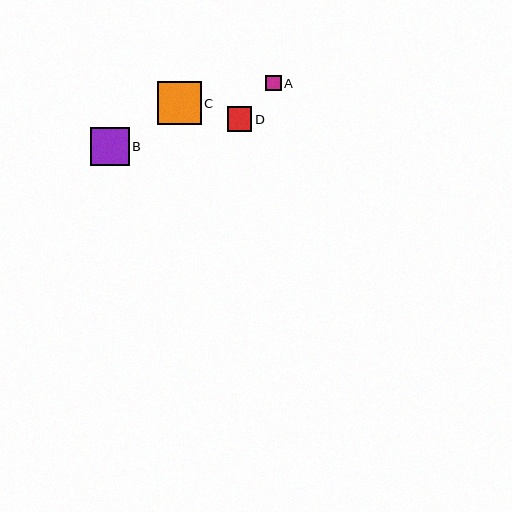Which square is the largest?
Square C is the largest with a size of approximately 43 pixels.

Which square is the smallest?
Square A is the smallest with a size of approximately 15 pixels.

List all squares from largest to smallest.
From largest to smallest: C, B, D, A.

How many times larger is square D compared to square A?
Square D is approximately 1.6 times the size of square A.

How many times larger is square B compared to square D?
Square B is approximately 1.6 times the size of square D.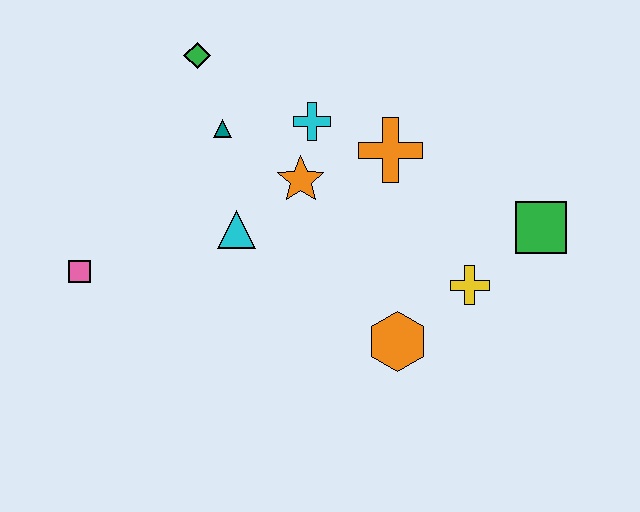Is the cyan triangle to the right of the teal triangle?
Yes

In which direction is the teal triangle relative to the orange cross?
The teal triangle is to the left of the orange cross.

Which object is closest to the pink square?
The cyan triangle is closest to the pink square.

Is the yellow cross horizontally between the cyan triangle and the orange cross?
No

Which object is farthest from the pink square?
The green square is farthest from the pink square.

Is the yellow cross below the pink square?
Yes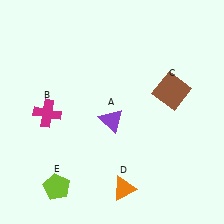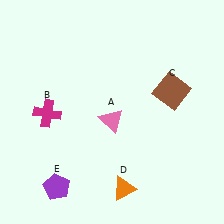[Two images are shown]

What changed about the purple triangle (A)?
In Image 1, A is purple. In Image 2, it changed to pink.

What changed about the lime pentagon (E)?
In Image 1, E is lime. In Image 2, it changed to purple.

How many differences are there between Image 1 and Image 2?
There are 2 differences between the two images.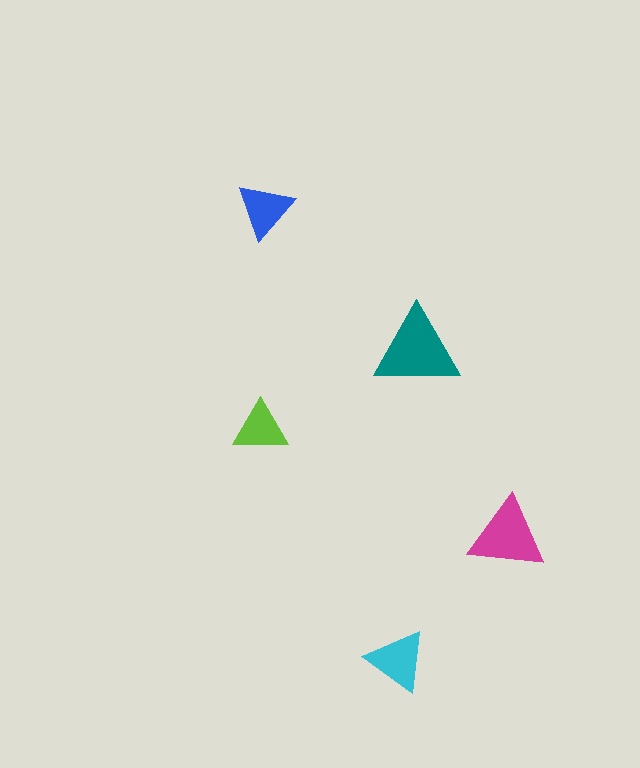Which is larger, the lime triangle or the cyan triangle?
The cyan one.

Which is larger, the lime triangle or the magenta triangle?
The magenta one.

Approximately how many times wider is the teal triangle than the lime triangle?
About 1.5 times wider.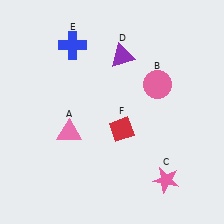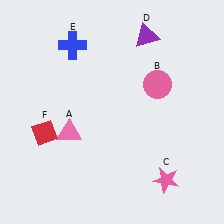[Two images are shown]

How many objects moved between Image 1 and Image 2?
2 objects moved between the two images.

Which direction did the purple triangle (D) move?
The purple triangle (D) moved right.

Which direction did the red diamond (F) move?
The red diamond (F) moved left.